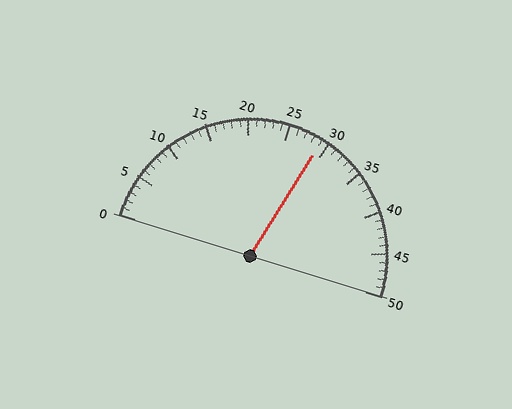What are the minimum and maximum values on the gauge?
The gauge ranges from 0 to 50.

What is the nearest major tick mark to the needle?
The nearest major tick mark is 30.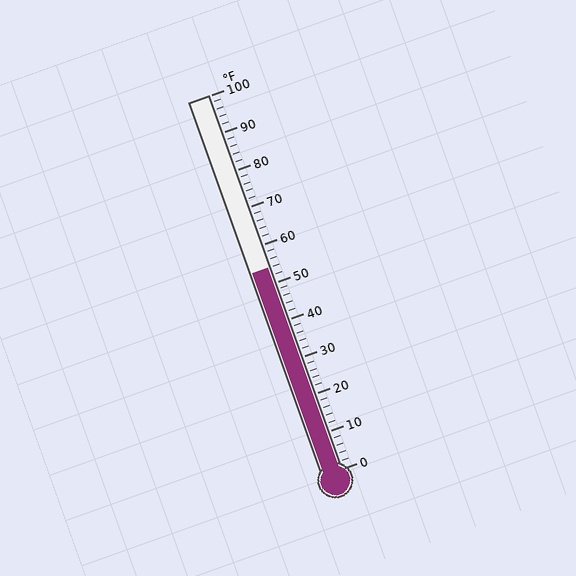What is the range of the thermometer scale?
The thermometer scale ranges from 0°F to 100°F.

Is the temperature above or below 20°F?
The temperature is above 20°F.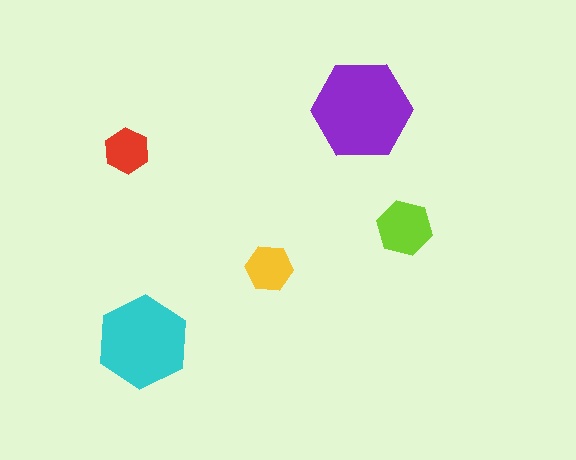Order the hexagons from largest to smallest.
the purple one, the cyan one, the lime one, the yellow one, the red one.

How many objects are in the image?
There are 5 objects in the image.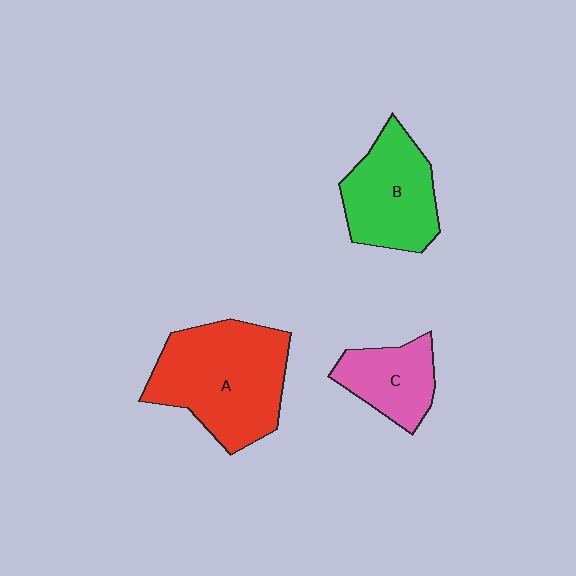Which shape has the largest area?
Shape A (red).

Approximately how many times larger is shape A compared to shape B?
Approximately 1.4 times.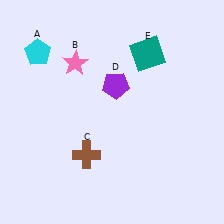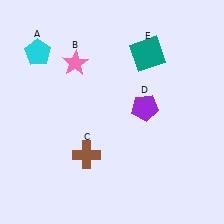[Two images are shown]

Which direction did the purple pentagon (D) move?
The purple pentagon (D) moved right.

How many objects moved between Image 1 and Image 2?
1 object moved between the two images.